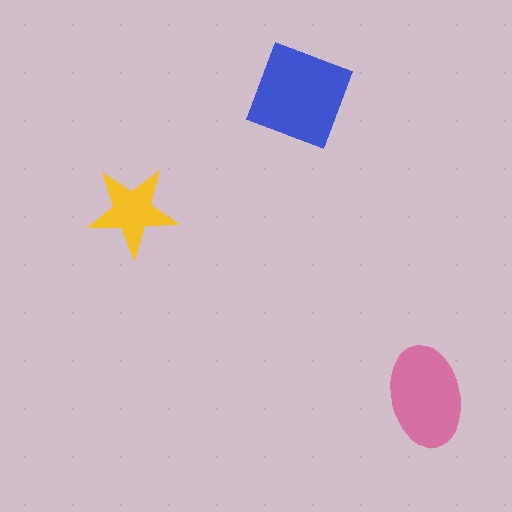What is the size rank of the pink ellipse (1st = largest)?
2nd.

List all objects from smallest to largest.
The yellow star, the pink ellipse, the blue diamond.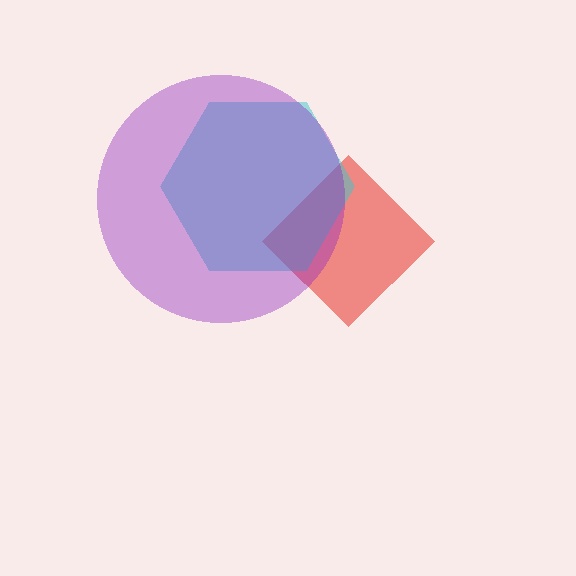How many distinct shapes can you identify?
There are 3 distinct shapes: a red diamond, a cyan hexagon, a purple circle.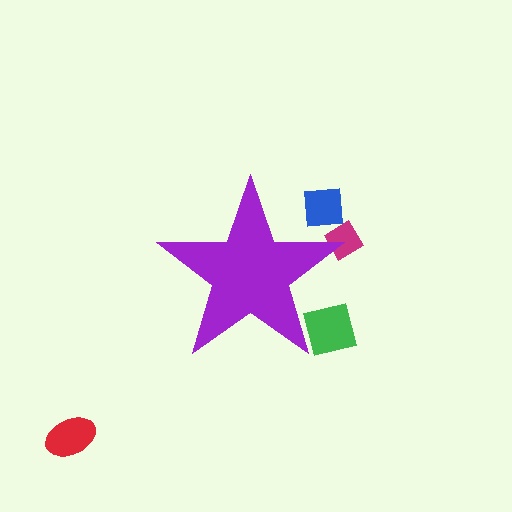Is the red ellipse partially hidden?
No, the red ellipse is fully visible.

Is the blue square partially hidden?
Yes, the blue square is partially hidden behind the purple star.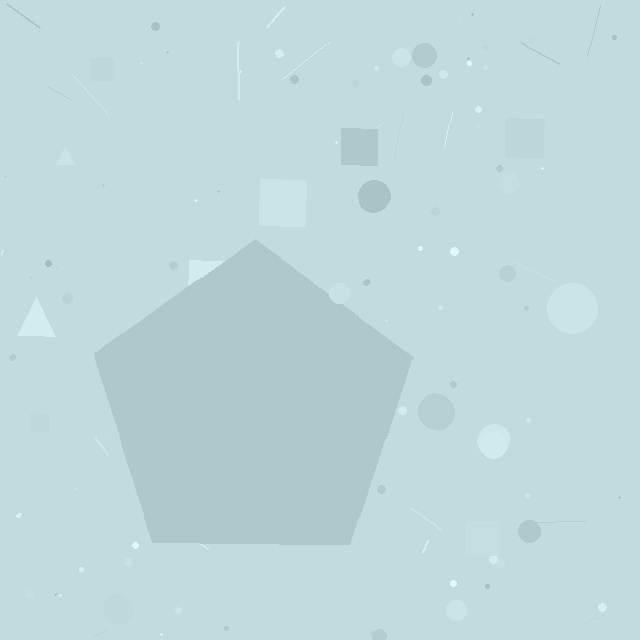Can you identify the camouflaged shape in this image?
The camouflaged shape is a pentagon.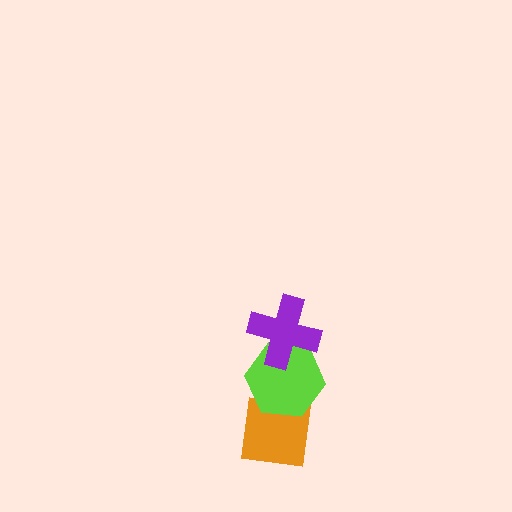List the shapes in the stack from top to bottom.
From top to bottom: the purple cross, the lime hexagon, the orange square.